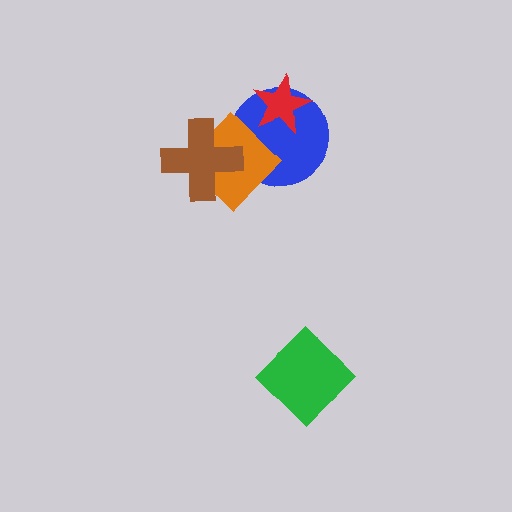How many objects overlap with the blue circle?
2 objects overlap with the blue circle.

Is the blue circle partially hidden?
Yes, it is partially covered by another shape.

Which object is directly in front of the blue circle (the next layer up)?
The orange diamond is directly in front of the blue circle.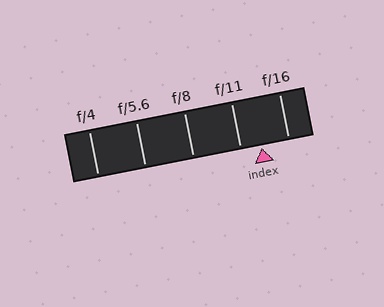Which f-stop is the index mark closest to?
The index mark is closest to f/11.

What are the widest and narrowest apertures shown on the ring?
The widest aperture shown is f/4 and the narrowest is f/16.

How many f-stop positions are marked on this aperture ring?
There are 5 f-stop positions marked.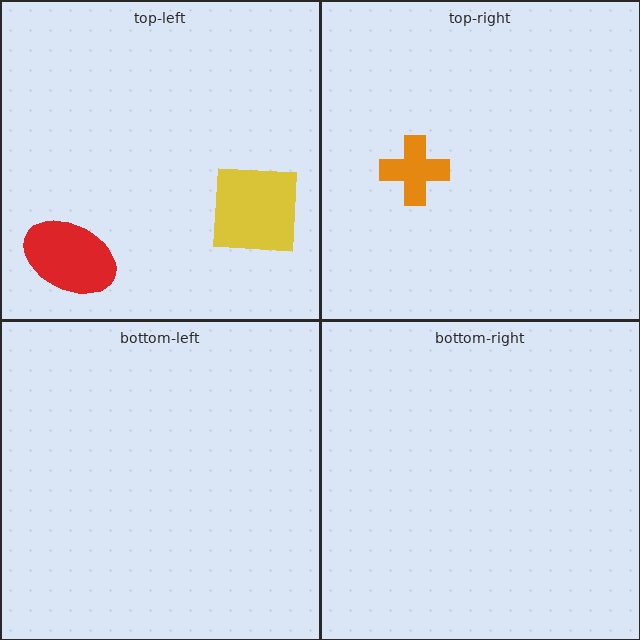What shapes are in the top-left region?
The yellow square, the red ellipse.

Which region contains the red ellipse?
The top-left region.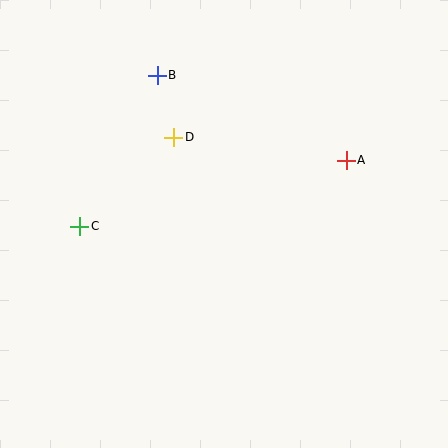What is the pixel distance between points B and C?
The distance between B and C is 170 pixels.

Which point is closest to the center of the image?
Point D at (174, 137) is closest to the center.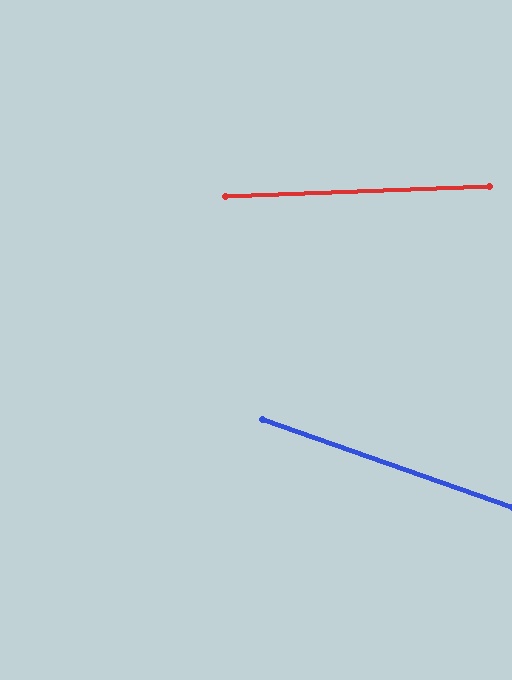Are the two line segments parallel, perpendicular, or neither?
Neither parallel nor perpendicular — they differ by about 22°.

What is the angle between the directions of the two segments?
Approximately 22 degrees.